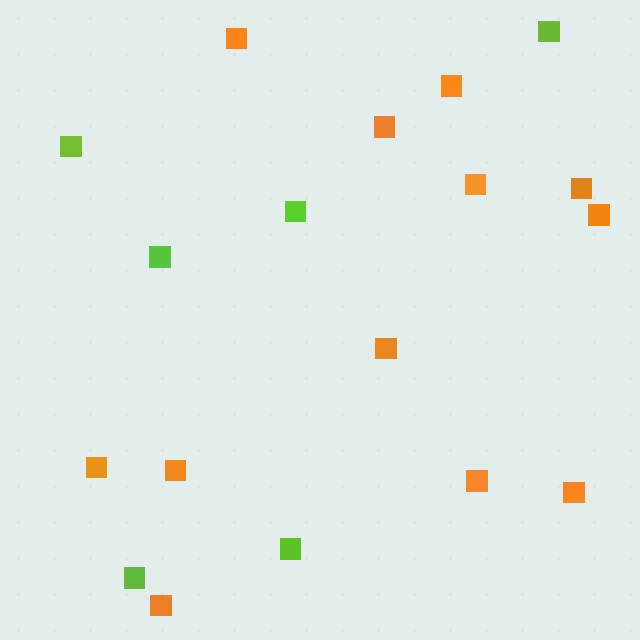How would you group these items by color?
There are 2 groups: one group of orange squares (12) and one group of lime squares (6).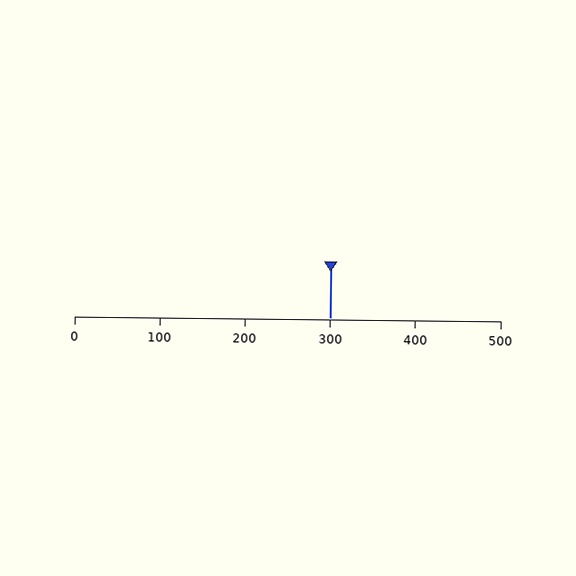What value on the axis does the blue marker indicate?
The marker indicates approximately 300.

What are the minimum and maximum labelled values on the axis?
The axis runs from 0 to 500.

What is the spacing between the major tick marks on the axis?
The major ticks are spaced 100 apart.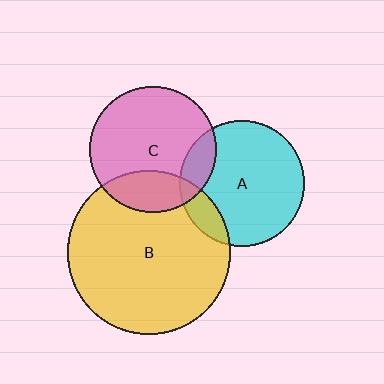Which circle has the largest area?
Circle B (yellow).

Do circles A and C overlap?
Yes.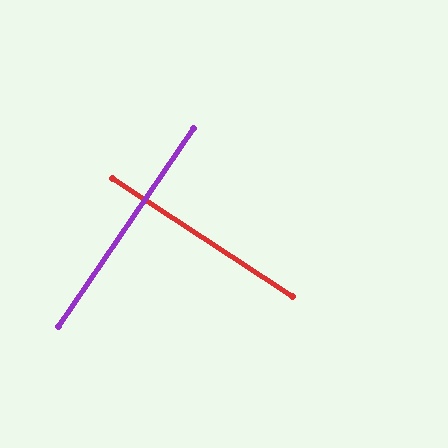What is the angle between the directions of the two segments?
Approximately 89 degrees.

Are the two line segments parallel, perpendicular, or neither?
Perpendicular — they meet at approximately 89°.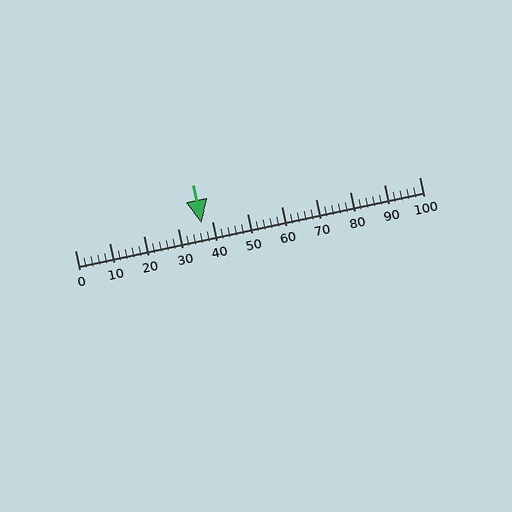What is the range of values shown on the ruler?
The ruler shows values from 0 to 100.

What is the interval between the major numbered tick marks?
The major tick marks are spaced 10 units apart.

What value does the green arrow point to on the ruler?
The green arrow points to approximately 37.